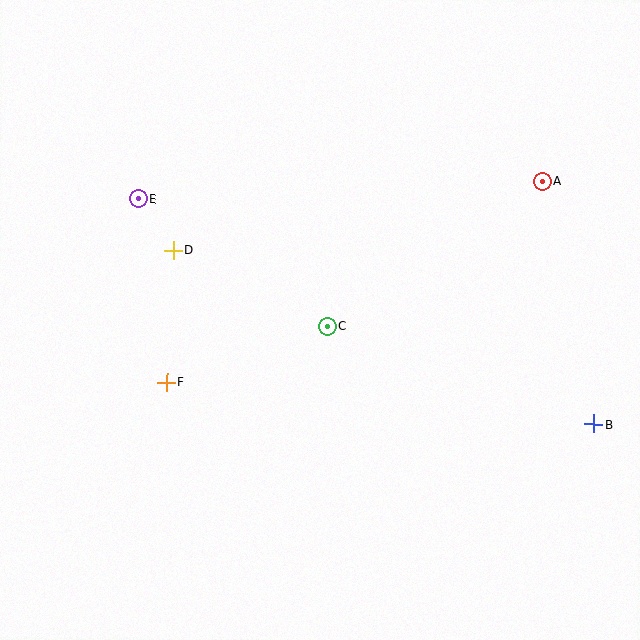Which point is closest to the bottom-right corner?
Point B is closest to the bottom-right corner.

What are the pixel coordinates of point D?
Point D is at (173, 250).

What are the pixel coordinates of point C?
Point C is at (327, 326).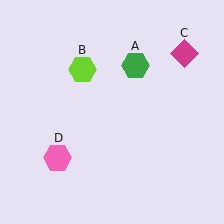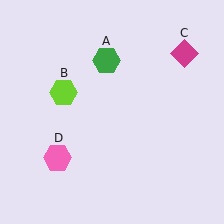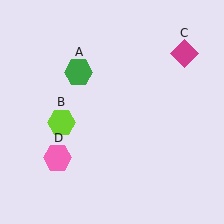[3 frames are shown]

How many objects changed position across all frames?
2 objects changed position: green hexagon (object A), lime hexagon (object B).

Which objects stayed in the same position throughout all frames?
Magenta diamond (object C) and pink hexagon (object D) remained stationary.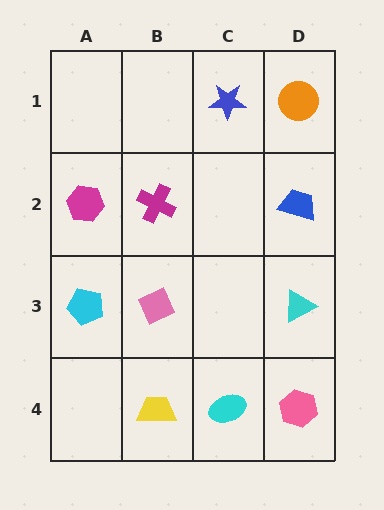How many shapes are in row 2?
3 shapes.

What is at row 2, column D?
A blue trapezoid.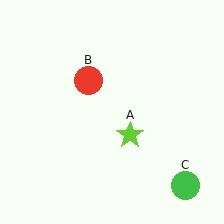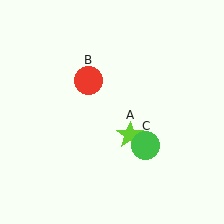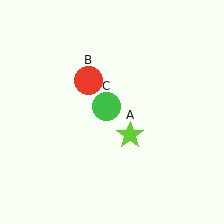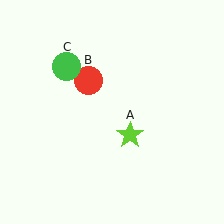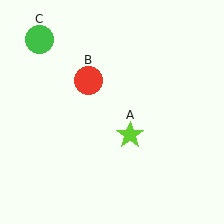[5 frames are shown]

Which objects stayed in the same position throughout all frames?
Lime star (object A) and red circle (object B) remained stationary.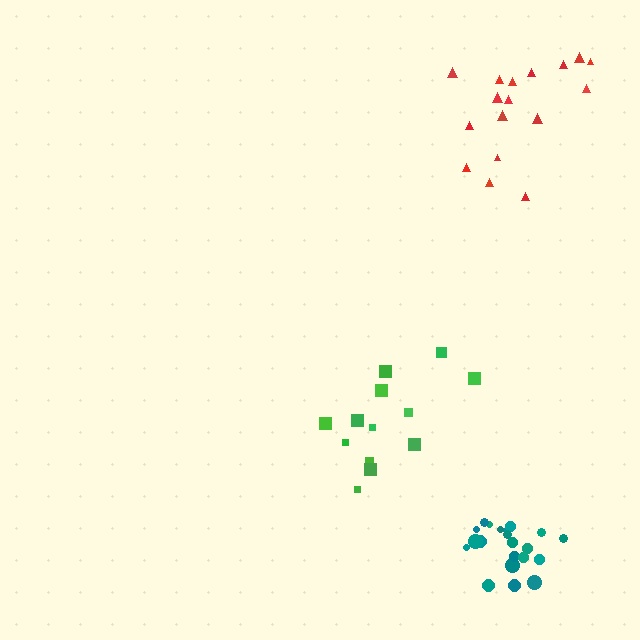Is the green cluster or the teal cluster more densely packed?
Teal.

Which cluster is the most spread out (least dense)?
Green.